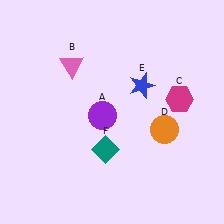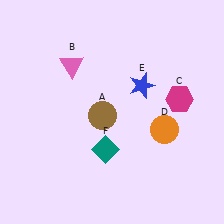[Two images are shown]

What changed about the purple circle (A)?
In Image 1, A is purple. In Image 2, it changed to brown.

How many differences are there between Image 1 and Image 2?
There is 1 difference between the two images.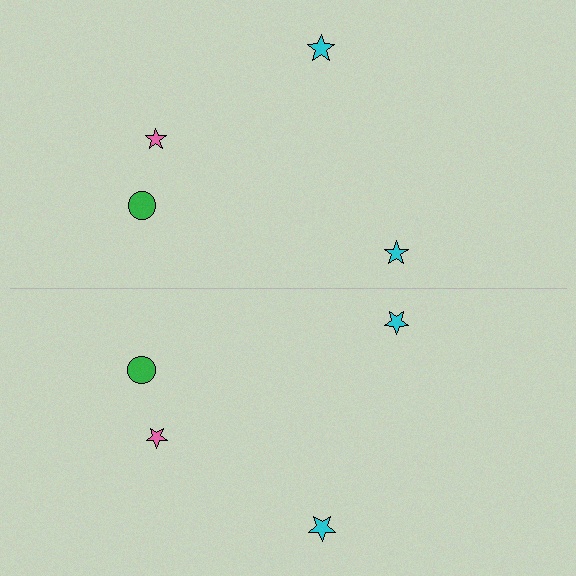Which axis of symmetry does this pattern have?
The pattern has a horizontal axis of symmetry running through the center of the image.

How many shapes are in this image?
There are 8 shapes in this image.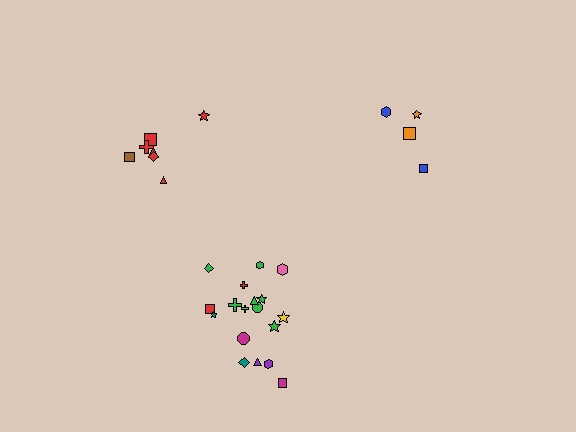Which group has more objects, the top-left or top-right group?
The top-left group.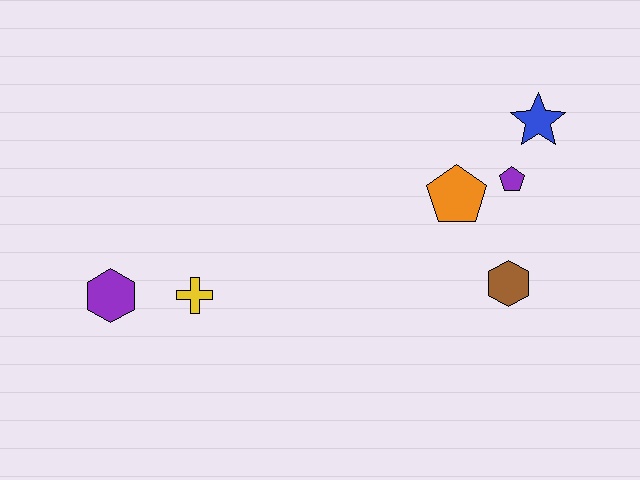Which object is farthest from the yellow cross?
The blue star is farthest from the yellow cross.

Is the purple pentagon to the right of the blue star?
No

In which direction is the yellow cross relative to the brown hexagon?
The yellow cross is to the left of the brown hexagon.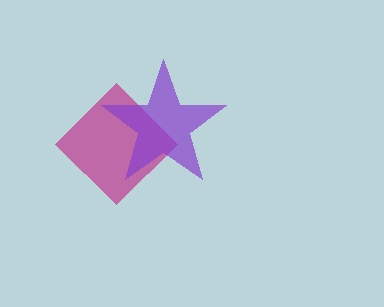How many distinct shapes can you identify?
There are 2 distinct shapes: a magenta diamond, a purple star.